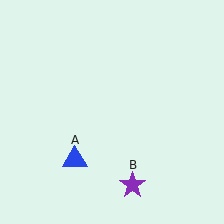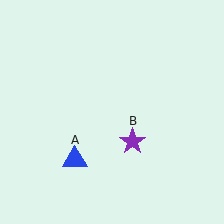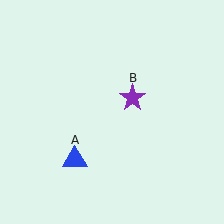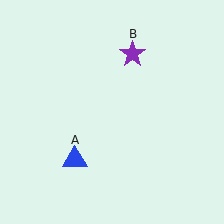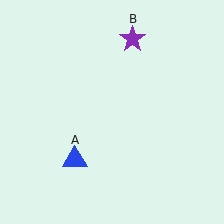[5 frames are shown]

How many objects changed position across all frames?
1 object changed position: purple star (object B).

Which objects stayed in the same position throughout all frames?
Blue triangle (object A) remained stationary.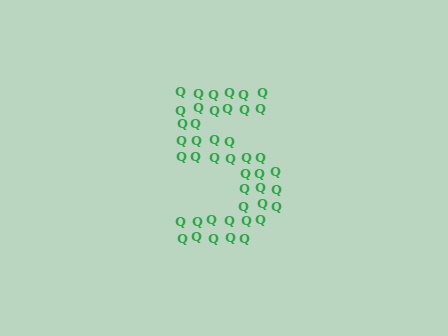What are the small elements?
The small elements are letter Q's.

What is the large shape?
The large shape is the digit 5.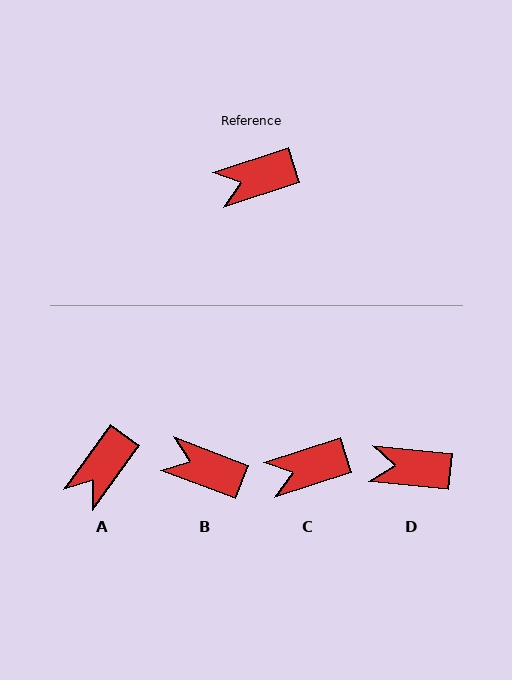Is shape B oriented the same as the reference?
No, it is off by about 39 degrees.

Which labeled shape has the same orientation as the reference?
C.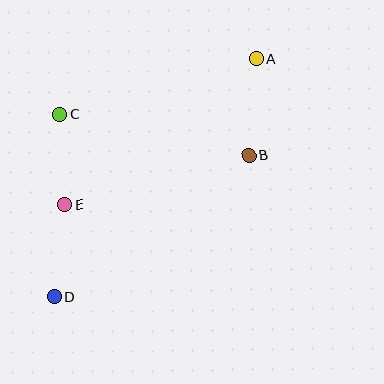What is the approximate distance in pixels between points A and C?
The distance between A and C is approximately 204 pixels.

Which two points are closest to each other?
Points C and E are closest to each other.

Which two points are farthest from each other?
Points A and D are farthest from each other.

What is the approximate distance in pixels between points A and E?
The distance between A and E is approximately 240 pixels.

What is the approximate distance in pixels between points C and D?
The distance between C and D is approximately 183 pixels.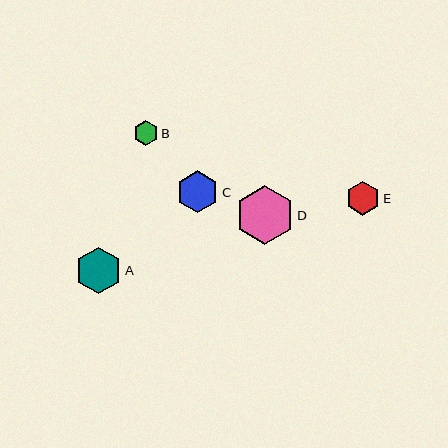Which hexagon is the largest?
Hexagon D is the largest with a size of approximately 59 pixels.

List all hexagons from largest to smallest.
From largest to smallest: D, A, C, E, B.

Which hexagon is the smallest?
Hexagon B is the smallest with a size of approximately 25 pixels.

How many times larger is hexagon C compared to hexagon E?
Hexagon C is approximately 1.2 times the size of hexagon E.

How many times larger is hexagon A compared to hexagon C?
Hexagon A is approximately 1.1 times the size of hexagon C.